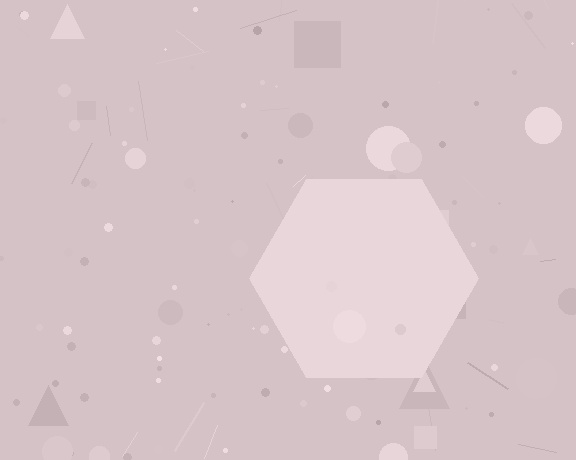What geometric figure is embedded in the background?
A hexagon is embedded in the background.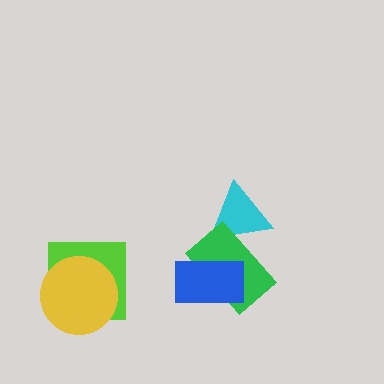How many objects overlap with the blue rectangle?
1 object overlaps with the blue rectangle.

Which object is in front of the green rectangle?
The blue rectangle is in front of the green rectangle.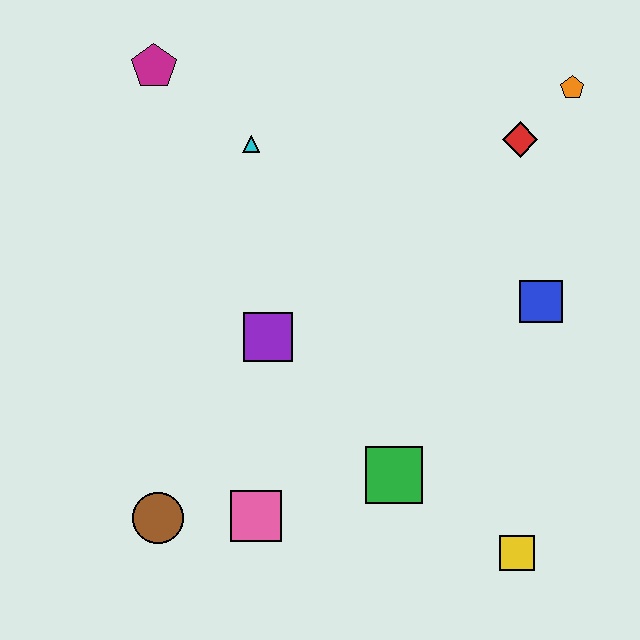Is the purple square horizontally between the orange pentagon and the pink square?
Yes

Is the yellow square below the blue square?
Yes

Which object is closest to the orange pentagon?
The red diamond is closest to the orange pentagon.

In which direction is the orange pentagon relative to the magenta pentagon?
The orange pentagon is to the right of the magenta pentagon.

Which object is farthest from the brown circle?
The orange pentagon is farthest from the brown circle.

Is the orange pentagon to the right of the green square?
Yes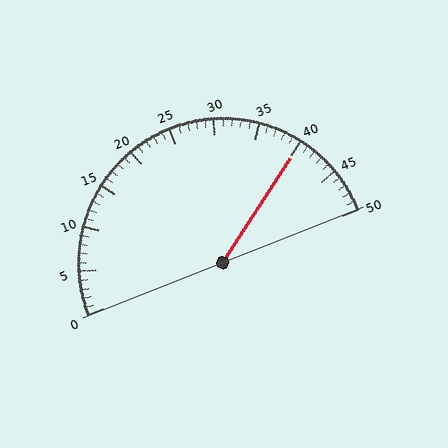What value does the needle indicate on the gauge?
The needle indicates approximately 40.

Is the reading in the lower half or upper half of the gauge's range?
The reading is in the upper half of the range (0 to 50).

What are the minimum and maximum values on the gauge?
The gauge ranges from 0 to 50.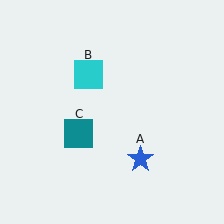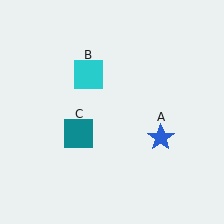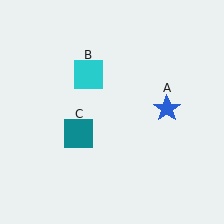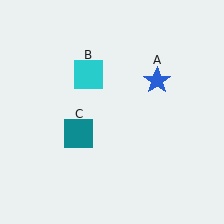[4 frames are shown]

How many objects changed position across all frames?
1 object changed position: blue star (object A).